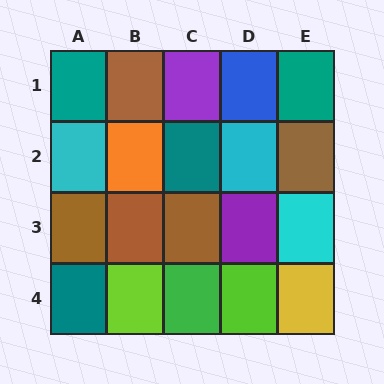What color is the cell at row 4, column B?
Lime.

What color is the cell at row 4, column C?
Green.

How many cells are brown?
5 cells are brown.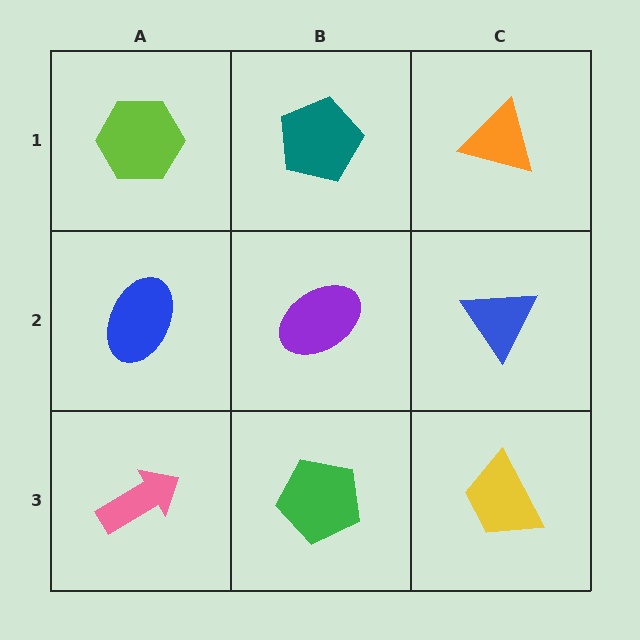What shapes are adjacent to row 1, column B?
A purple ellipse (row 2, column B), a lime hexagon (row 1, column A), an orange triangle (row 1, column C).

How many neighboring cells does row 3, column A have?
2.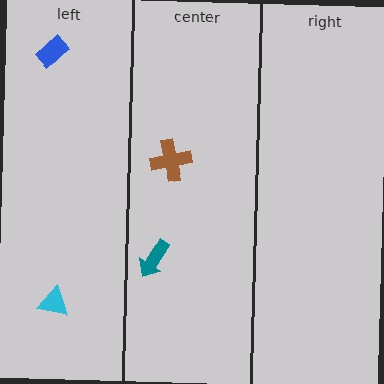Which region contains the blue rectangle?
The left region.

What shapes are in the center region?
The teal arrow, the brown cross.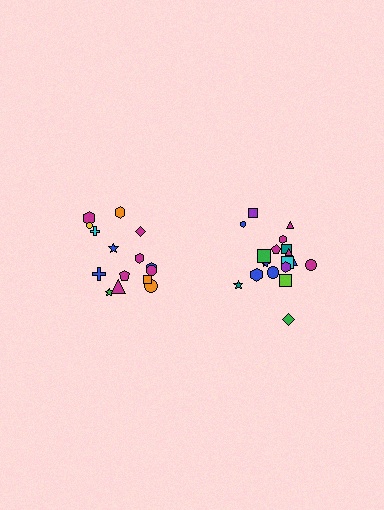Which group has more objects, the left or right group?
The right group.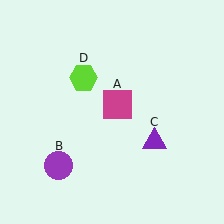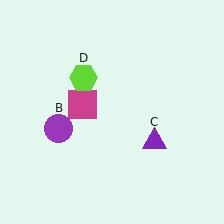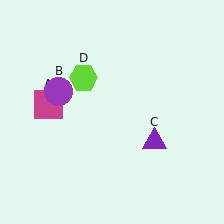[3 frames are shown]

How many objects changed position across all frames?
2 objects changed position: magenta square (object A), purple circle (object B).